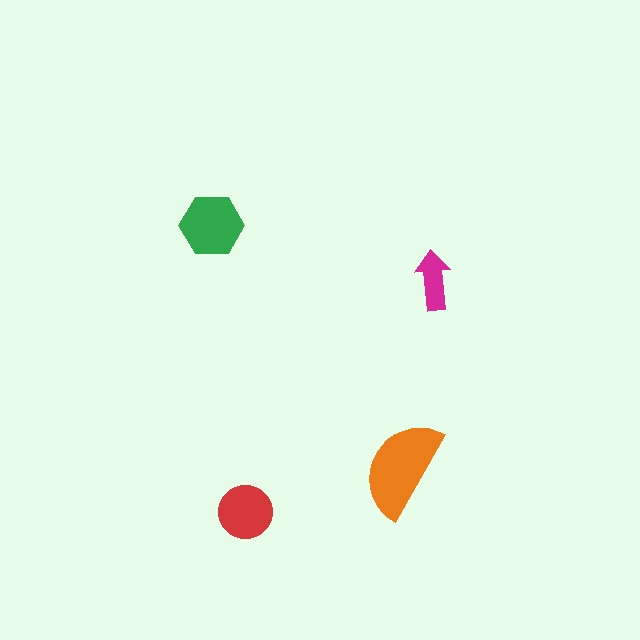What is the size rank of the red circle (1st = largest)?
3rd.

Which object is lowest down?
The red circle is bottommost.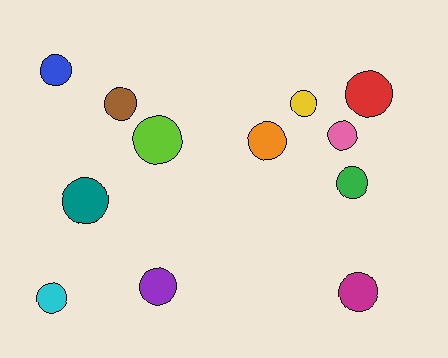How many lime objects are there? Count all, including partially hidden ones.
There is 1 lime object.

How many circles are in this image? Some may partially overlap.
There are 12 circles.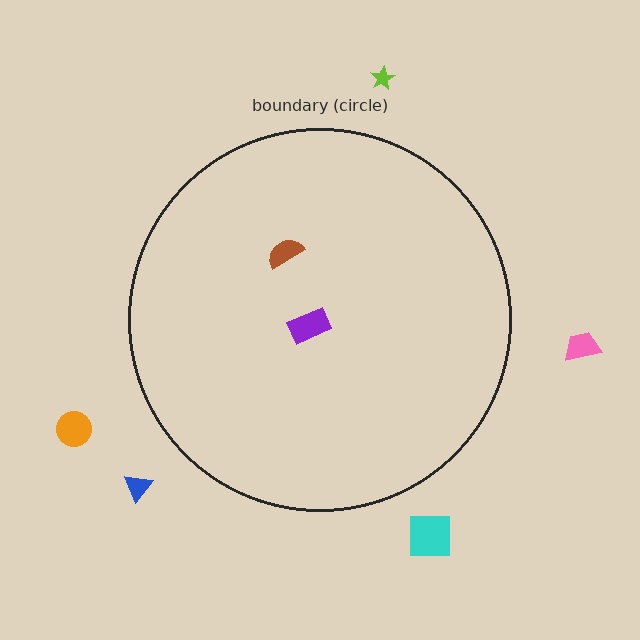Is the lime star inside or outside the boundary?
Outside.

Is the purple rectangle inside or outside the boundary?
Inside.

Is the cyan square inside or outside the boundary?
Outside.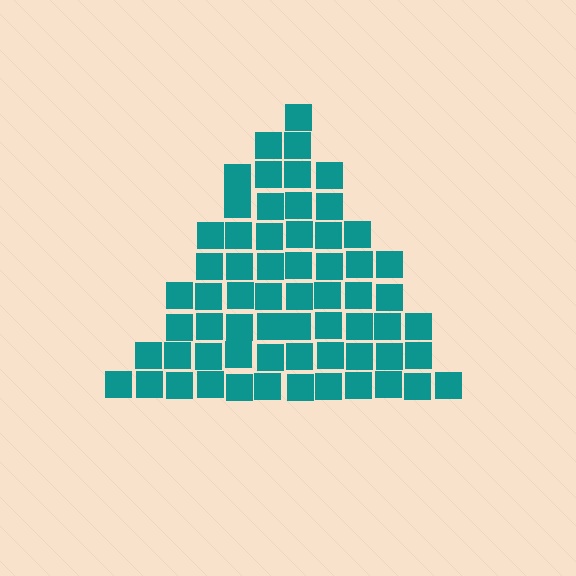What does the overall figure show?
The overall figure shows a triangle.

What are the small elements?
The small elements are squares.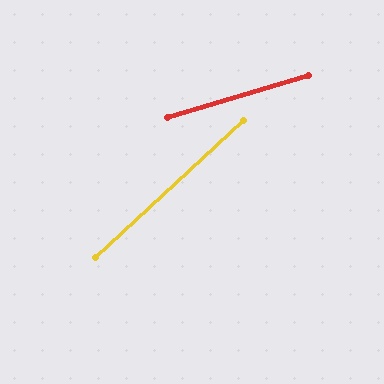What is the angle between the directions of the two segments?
Approximately 26 degrees.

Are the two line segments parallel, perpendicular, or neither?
Neither parallel nor perpendicular — they differ by about 26°.